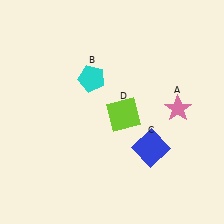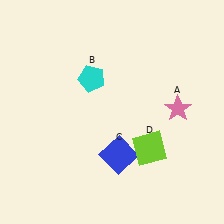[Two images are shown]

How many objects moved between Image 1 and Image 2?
2 objects moved between the two images.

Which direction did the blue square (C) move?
The blue square (C) moved left.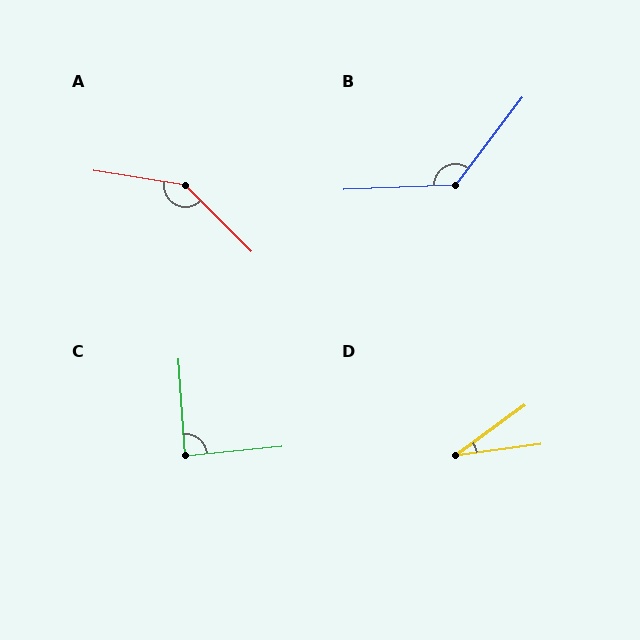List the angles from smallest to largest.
D (28°), C (88°), B (130°), A (144°).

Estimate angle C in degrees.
Approximately 88 degrees.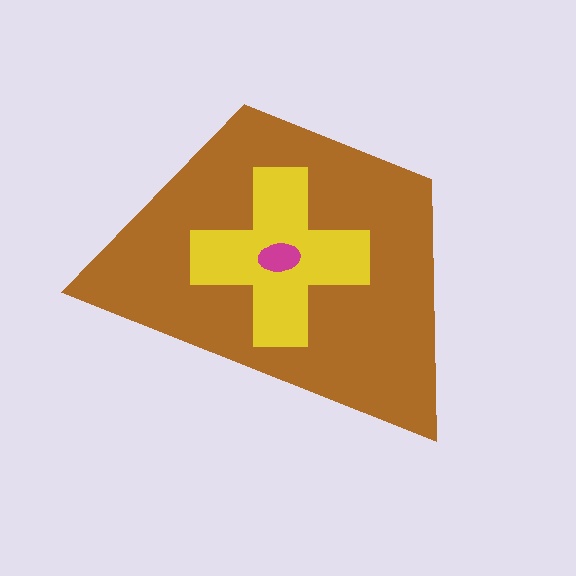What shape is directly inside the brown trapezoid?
The yellow cross.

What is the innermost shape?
The magenta ellipse.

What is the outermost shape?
The brown trapezoid.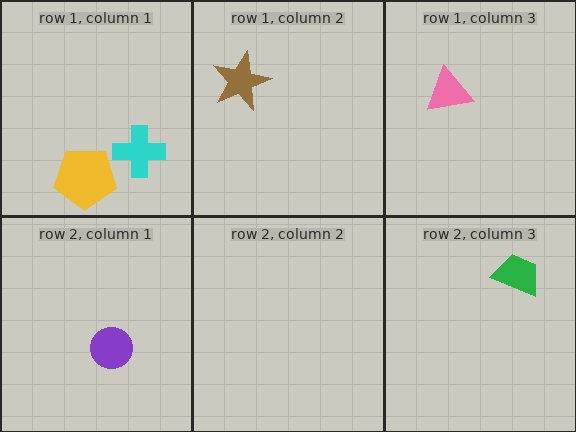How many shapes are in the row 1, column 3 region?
1.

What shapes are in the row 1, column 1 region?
The yellow pentagon, the cyan cross.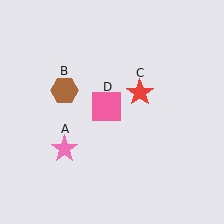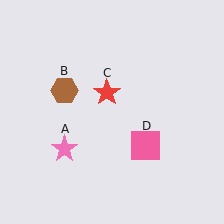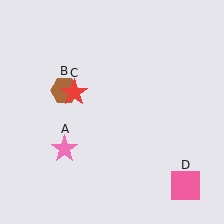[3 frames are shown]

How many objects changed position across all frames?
2 objects changed position: red star (object C), pink square (object D).